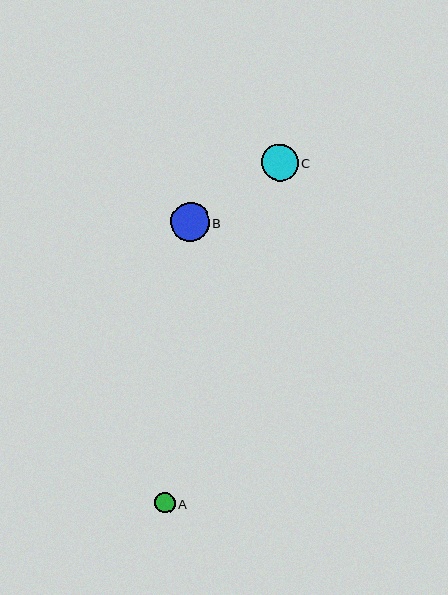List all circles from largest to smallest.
From largest to smallest: B, C, A.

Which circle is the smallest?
Circle A is the smallest with a size of approximately 21 pixels.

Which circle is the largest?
Circle B is the largest with a size of approximately 39 pixels.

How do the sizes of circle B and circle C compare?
Circle B and circle C are approximately the same size.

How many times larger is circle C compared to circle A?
Circle C is approximately 1.8 times the size of circle A.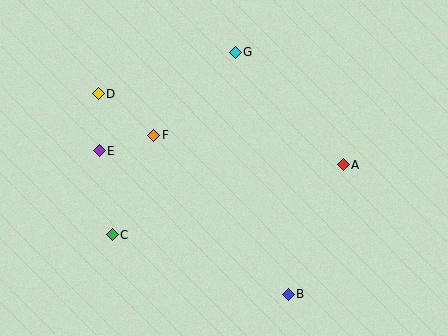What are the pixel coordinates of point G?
Point G is at (235, 52).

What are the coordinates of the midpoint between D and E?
The midpoint between D and E is at (99, 122).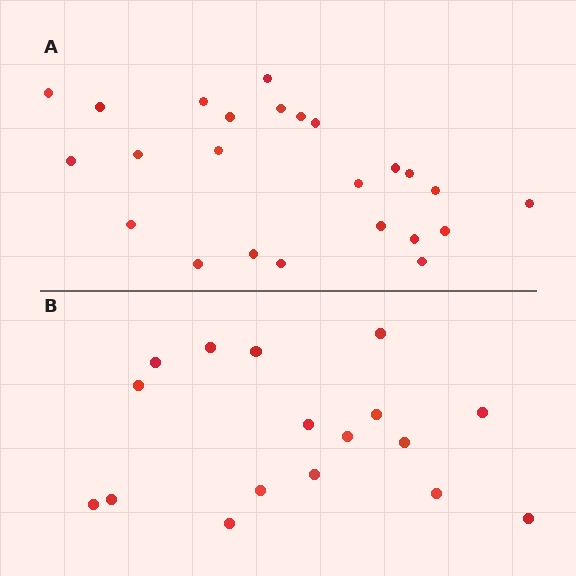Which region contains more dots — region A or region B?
Region A (the top region) has more dots.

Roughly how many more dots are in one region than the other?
Region A has roughly 8 or so more dots than region B.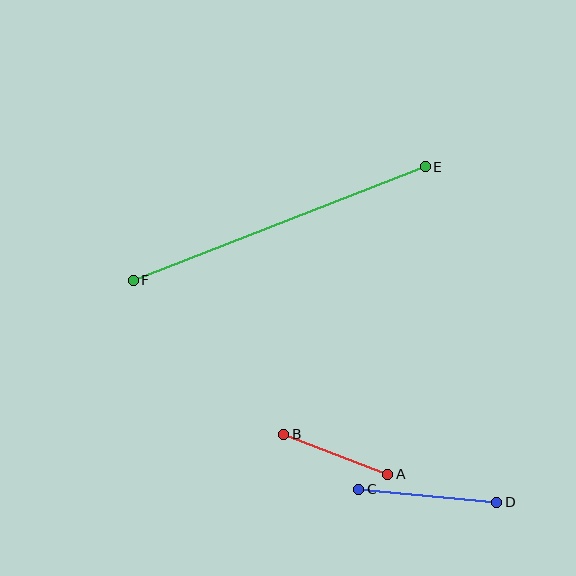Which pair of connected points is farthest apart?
Points E and F are farthest apart.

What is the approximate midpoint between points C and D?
The midpoint is at approximately (428, 496) pixels.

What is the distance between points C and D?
The distance is approximately 139 pixels.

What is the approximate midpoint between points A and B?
The midpoint is at approximately (336, 454) pixels.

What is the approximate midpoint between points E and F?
The midpoint is at approximately (279, 224) pixels.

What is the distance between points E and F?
The distance is approximately 313 pixels.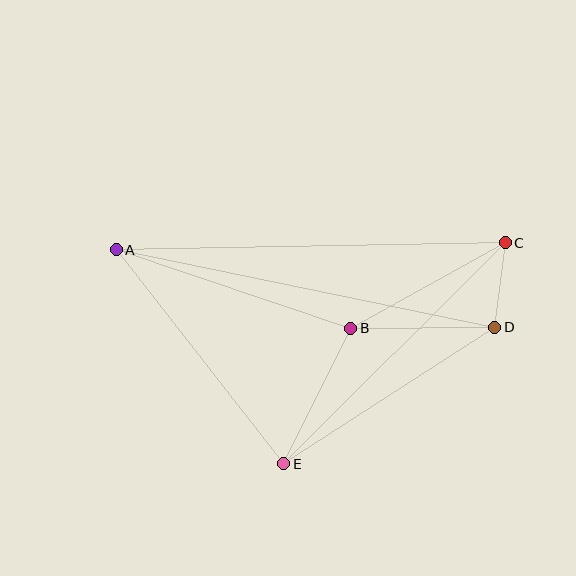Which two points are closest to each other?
Points C and D are closest to each other.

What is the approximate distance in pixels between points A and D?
The distance between A and D is approximately 386 pixels.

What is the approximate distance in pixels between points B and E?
The distance between B and E is approximately 151 pixels.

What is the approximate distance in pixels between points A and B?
The distance between A and B is approximately 247 pixels.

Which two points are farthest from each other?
Points A and C are farthest from each other.